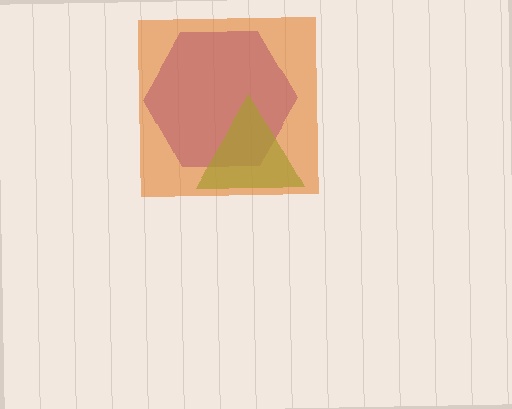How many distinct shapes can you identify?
There are 3 distinct shapes: a purple hexagon, a lime triangle, an orange square.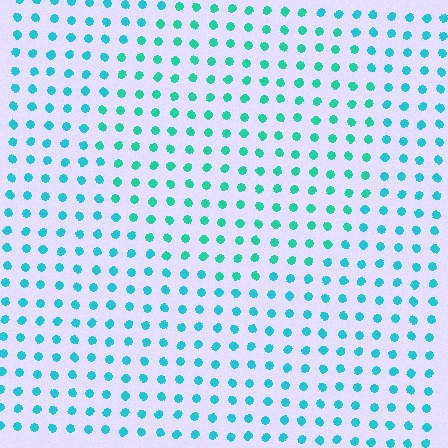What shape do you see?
I see a circle.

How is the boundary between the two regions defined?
The boundary is defined purely by a slight shift in hue (about 21 degrees). Spacing, size, and orientation are identical on both sides.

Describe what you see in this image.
The image is filled with small cyan elements in a uniform arrangement. A circle-shaped region is visible where the elements are tinted to a slightly different hue, forming a subtle color boundary.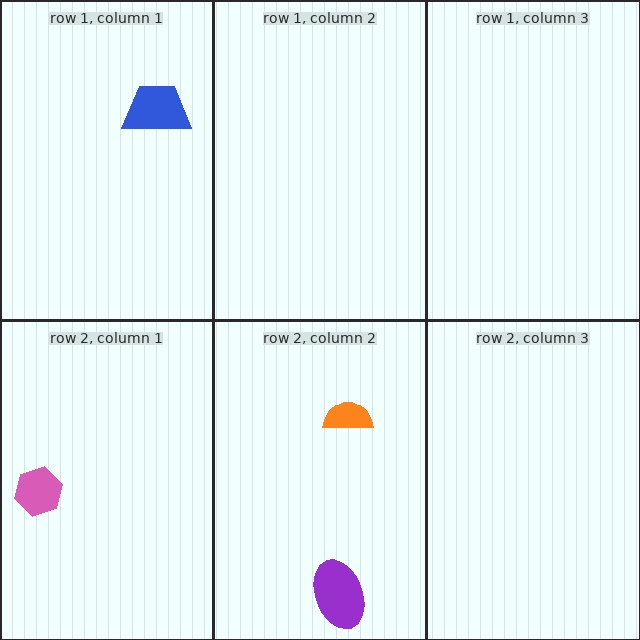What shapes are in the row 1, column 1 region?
The blue trapezoid.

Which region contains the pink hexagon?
The row 2, column 1 region.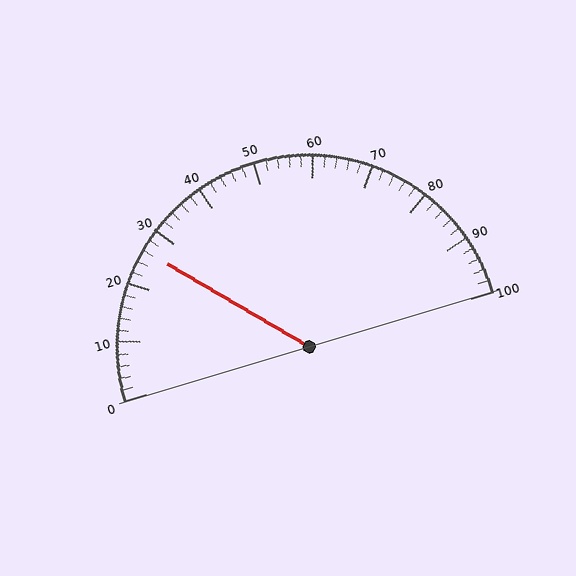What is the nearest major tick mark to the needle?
The nearest major tick mark is 30.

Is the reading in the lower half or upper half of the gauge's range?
The reading is in the lower half of the range (0 to 100).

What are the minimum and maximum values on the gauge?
The gauge ranges from 0 to 100.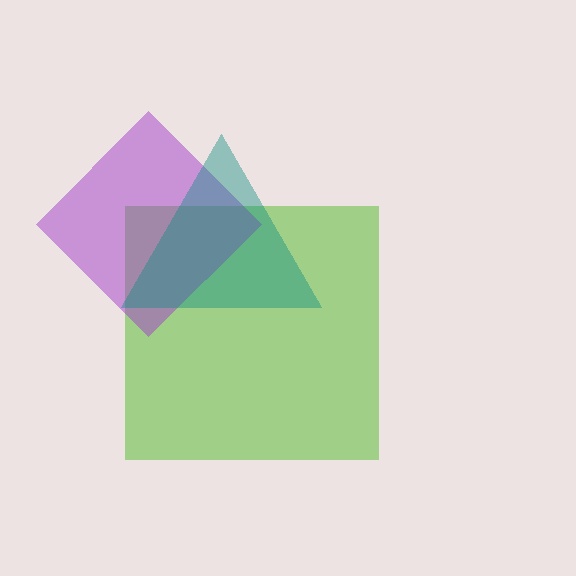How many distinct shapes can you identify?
There are 3 distinct shapes: a lime square, a purple diamond, a teal triangle.